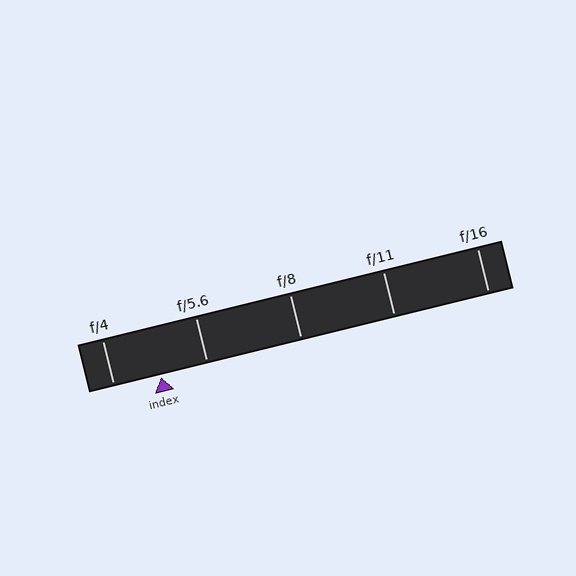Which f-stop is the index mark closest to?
The index mark is closest to f/5.6.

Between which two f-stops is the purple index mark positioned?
The index mark is between f/4 and f/5.6.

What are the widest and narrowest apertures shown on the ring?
The widest aperture shown is f/4 and the narrowest is f/16.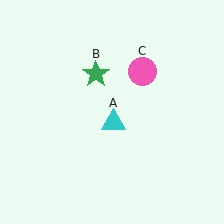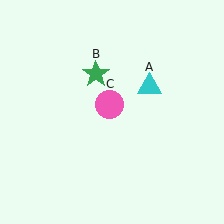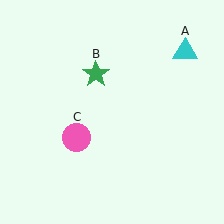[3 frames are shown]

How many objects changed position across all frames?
2 objects changed position: cyan triangle (object A), pink circle (object C).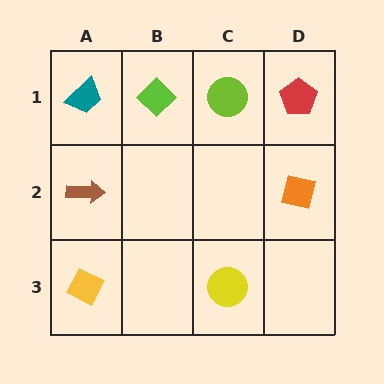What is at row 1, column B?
A lime diamond.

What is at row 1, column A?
A teal trapezoid.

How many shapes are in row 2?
2 shapes.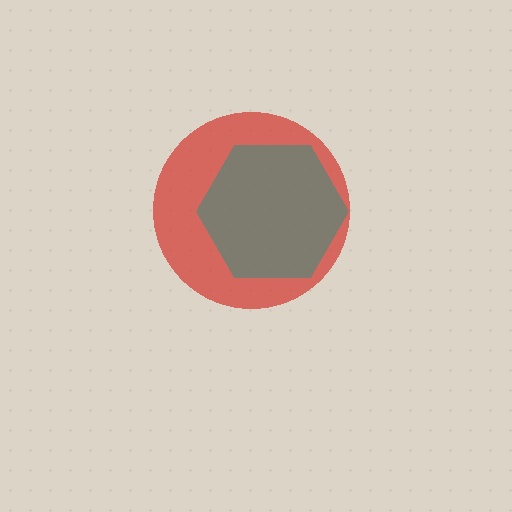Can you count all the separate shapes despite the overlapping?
Yes, there are 2 separate shapes.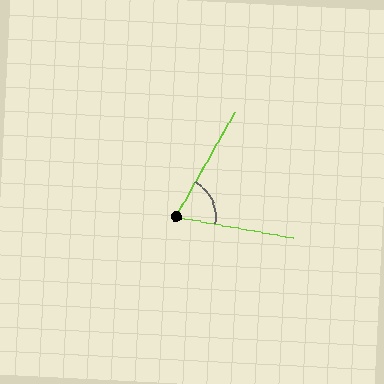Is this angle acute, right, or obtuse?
It is acute.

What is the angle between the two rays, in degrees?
Approximately 71 degrees.